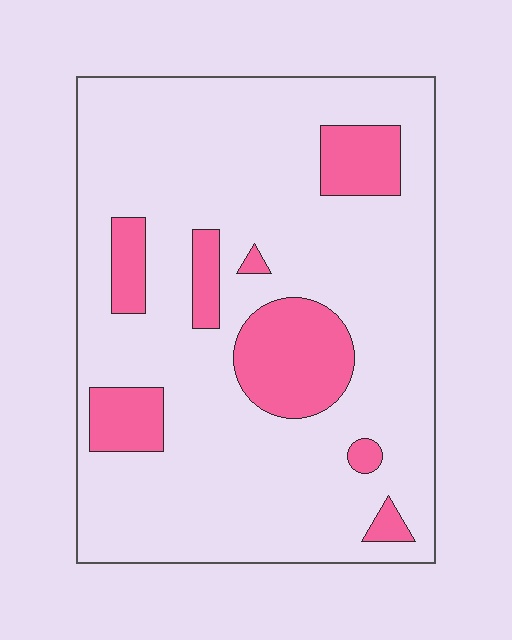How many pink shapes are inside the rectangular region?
8.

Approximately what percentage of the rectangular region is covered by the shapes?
Approximately 20%.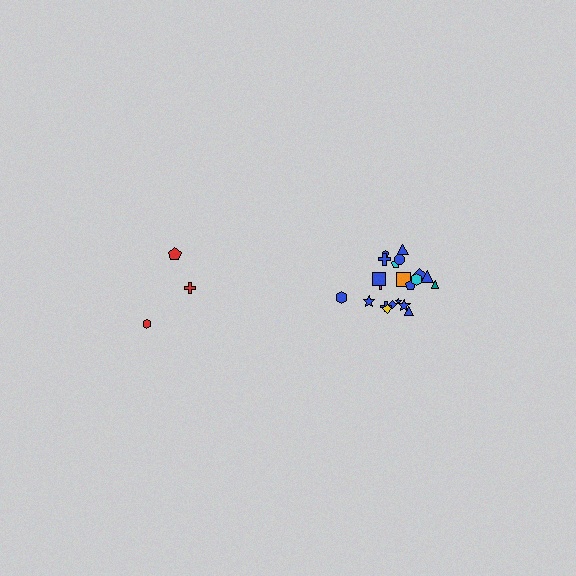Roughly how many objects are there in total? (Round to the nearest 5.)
Roughly 25 objects in total.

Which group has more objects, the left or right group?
The right group.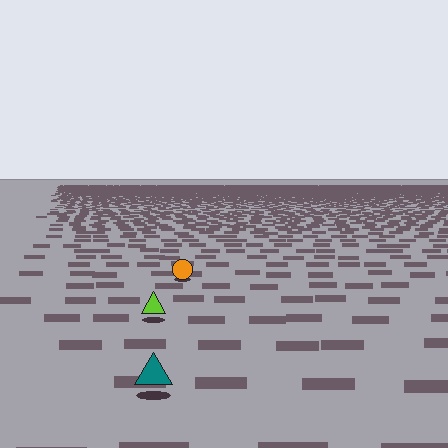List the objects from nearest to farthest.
From nearest to farthest: the teal triangle, the lime triangle, the orange circle.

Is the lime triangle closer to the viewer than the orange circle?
Yes. The lime triangle is closer — you can tell from the texture gradient: the ground texture is coarser near it.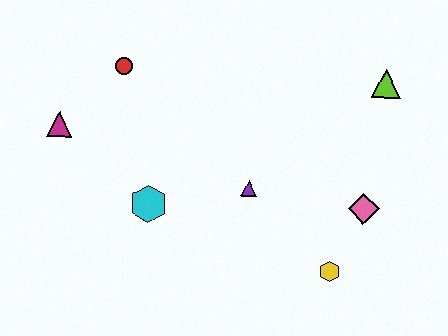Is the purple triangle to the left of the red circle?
No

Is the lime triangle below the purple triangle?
No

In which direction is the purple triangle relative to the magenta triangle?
The purple triangle is to the right of the magenta triangle.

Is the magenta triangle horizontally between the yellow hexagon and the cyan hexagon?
No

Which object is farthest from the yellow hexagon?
The magenta triangle is farthest from the yellow hexagon.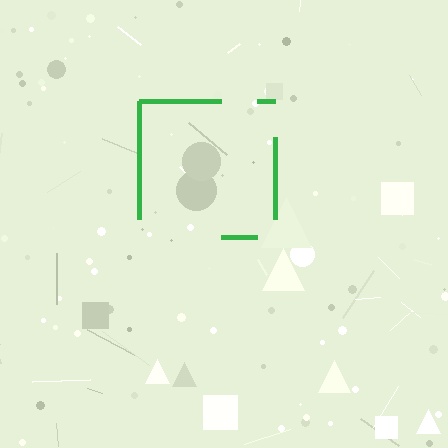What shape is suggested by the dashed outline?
The dashed outline suggests a square.